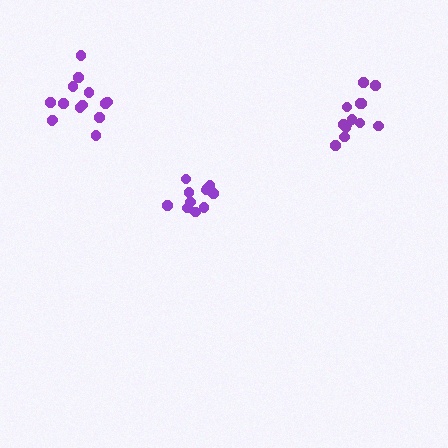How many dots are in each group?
Group 1: 14 dots, Group 2: 13 dots, Group 3: 11 dots (38 total).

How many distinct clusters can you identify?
There are 3 distinct clusters.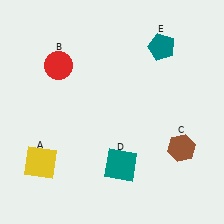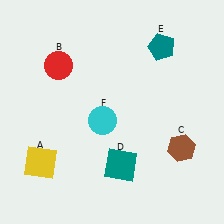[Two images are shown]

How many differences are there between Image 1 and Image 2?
There is 1 difference between the two images.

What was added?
A cyan circle (F) was added in Image 2.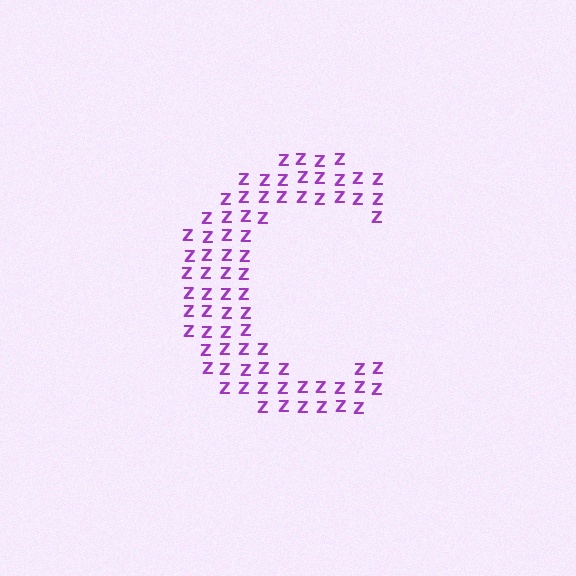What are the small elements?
The small elements are letter Z's.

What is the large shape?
The large shape is the letter C.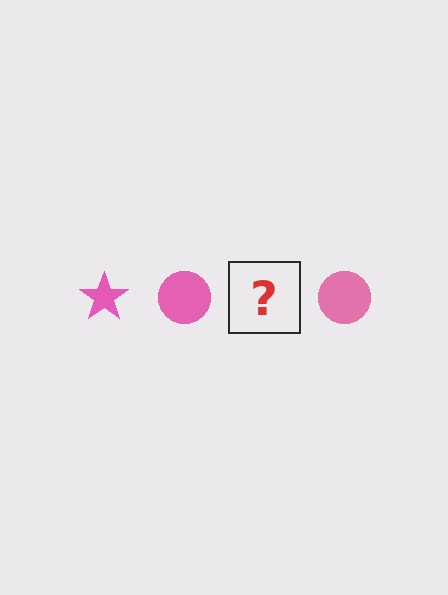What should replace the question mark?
The question mark should be replaced with a pink star.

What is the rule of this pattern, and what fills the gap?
The rule is that the pattern cycles through star, circle shapes in pink. The gap should be filled with a pink star.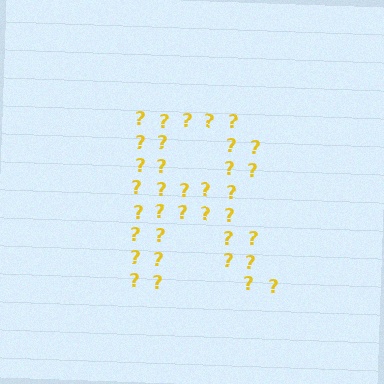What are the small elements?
The small elements are question marks.